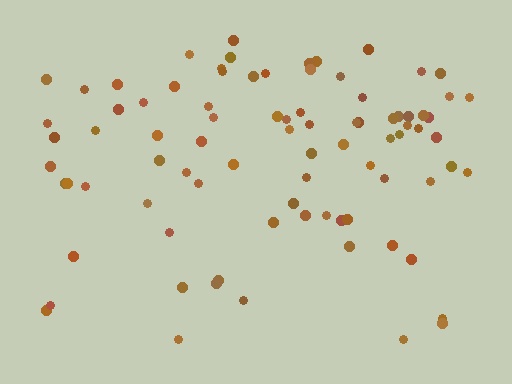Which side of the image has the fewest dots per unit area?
The bottom.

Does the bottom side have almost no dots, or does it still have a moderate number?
Still a moderate number, just noticeably fewer than the top.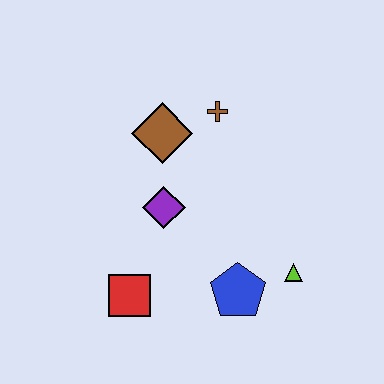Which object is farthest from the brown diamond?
The lime triangle is farthest from the brown diamond.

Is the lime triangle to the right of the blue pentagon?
Yes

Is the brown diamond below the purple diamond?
No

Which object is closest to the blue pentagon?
The lime triangle is closest to the blue pentagon.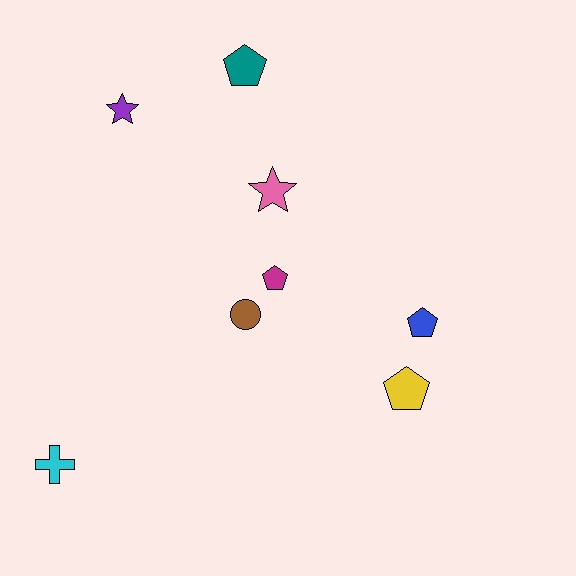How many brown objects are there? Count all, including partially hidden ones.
There is 1 brown object.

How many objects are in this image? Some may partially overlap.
There are 8 objects.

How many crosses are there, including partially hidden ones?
There is 1 cross.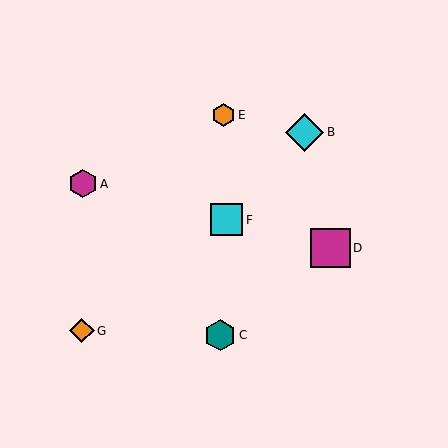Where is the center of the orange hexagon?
The center of the orange hexagon is at (223, 115).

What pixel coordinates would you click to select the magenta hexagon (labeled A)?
Click at (83, 184) to select the magenta hexagon A.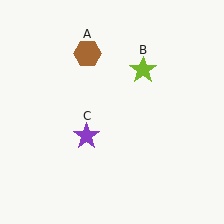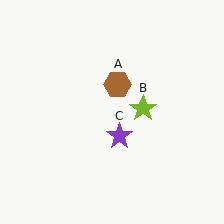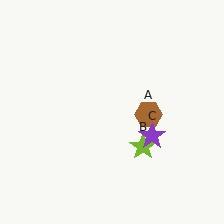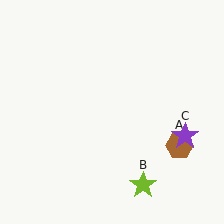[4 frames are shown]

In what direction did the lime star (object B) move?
The lime star (object B) moved down.